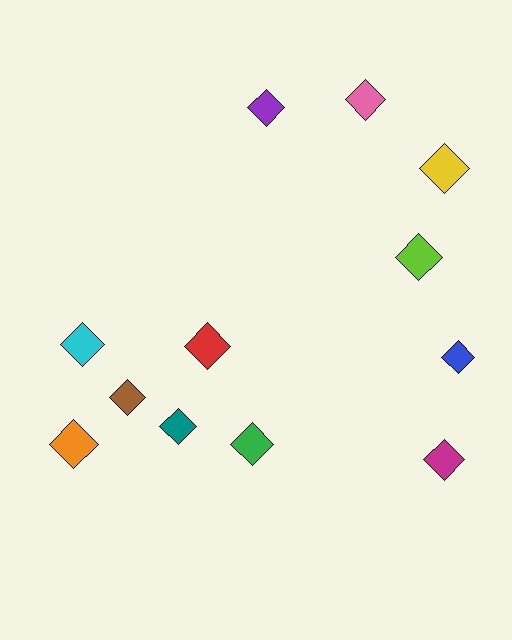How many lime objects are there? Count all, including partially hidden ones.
There is 1 lime object.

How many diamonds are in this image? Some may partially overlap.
There are 12 diamonds.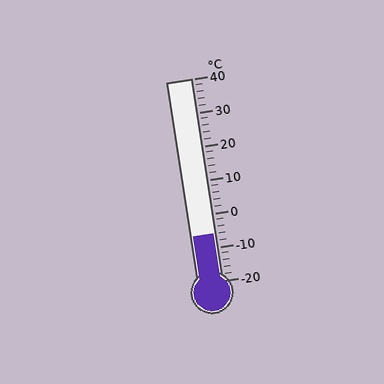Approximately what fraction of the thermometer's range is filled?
The thermometer is filled to approximately 25% of its range.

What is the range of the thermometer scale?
The thermometer scale ranges from -20°C to 40°C.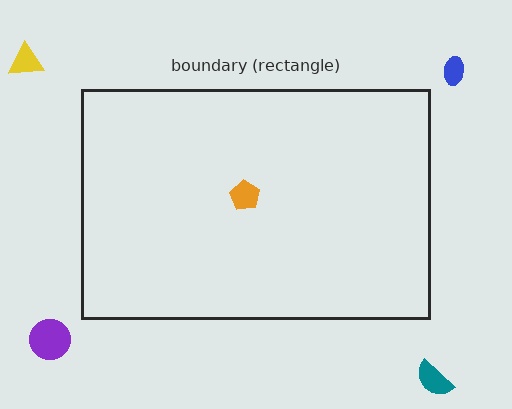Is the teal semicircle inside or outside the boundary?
Outside.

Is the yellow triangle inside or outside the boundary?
Outside.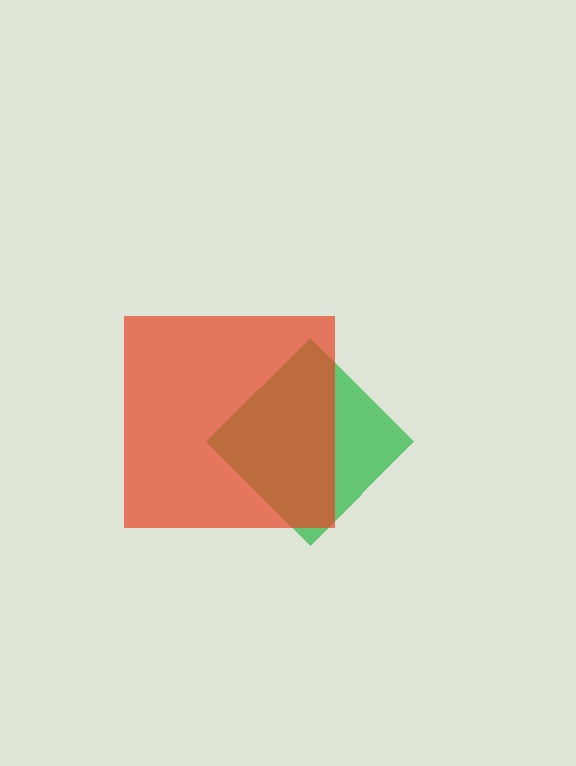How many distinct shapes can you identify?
There are 2 distinct shapes: a green diamond, a red square.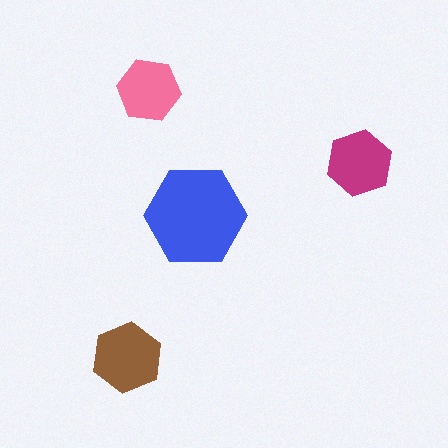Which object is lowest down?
The brown hexagon is bottommost.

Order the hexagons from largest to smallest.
the blue one, the brown one, the magenta one, the pink one.